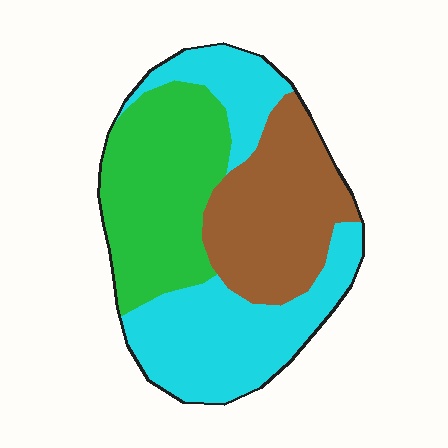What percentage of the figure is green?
Green takes up about one third (1/3) of the figure.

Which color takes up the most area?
Cyan, at roughly 40%.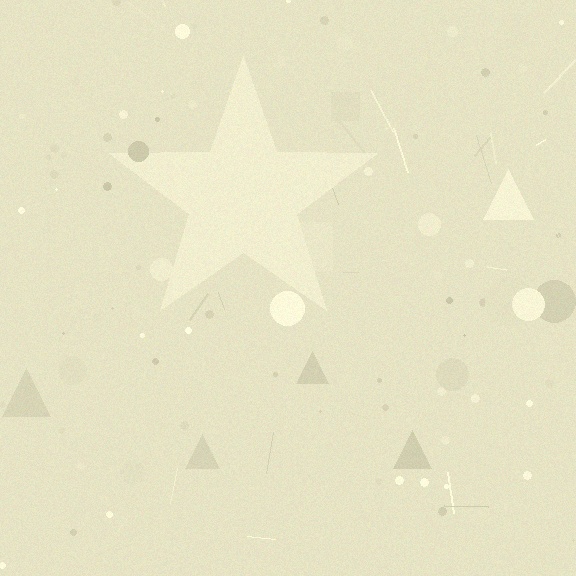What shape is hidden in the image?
A star is hidden in the image.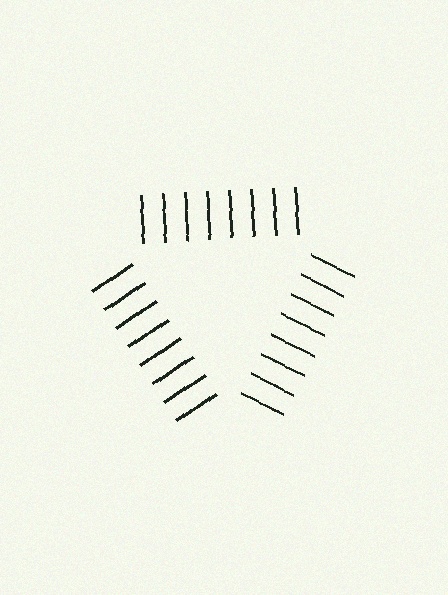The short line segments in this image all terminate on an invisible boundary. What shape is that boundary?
An illusory triangle — the line segments terminate on its edges but no continuous stroke is drawn.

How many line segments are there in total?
24 — 8 along each of the 3 edges.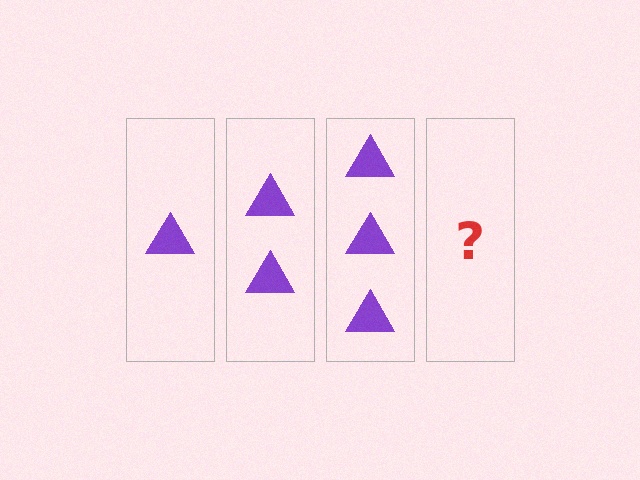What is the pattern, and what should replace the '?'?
The pattern is that each step adds one more triangle. The '?' should be 4 triangles.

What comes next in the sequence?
The next element should be 4 triangles.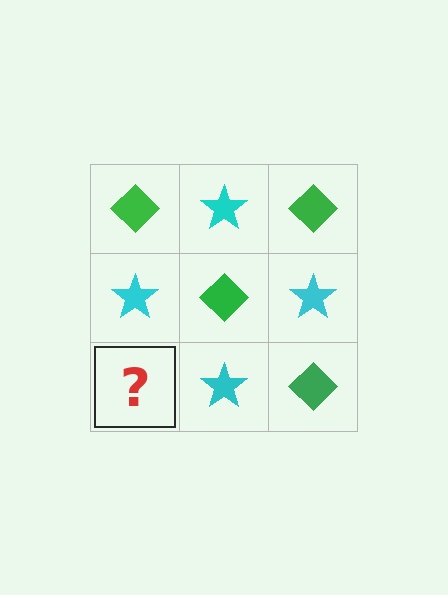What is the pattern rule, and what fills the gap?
The rule is that it alternates green diamond and cyan star in a checkerboard pattern. The gap should be filled with a green diamond.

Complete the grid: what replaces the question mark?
The question mark should be replaced with a green diamond.